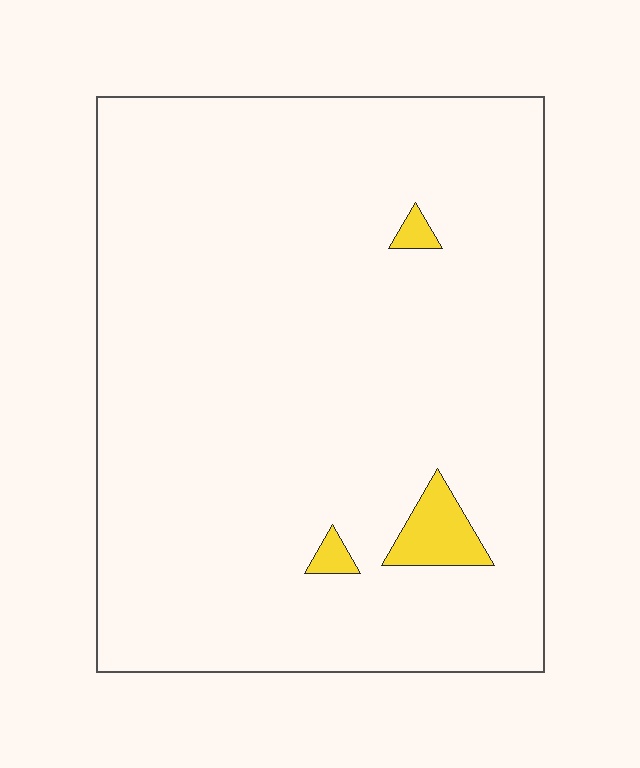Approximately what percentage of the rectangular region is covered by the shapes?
Approximately 5%.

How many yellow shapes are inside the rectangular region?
3.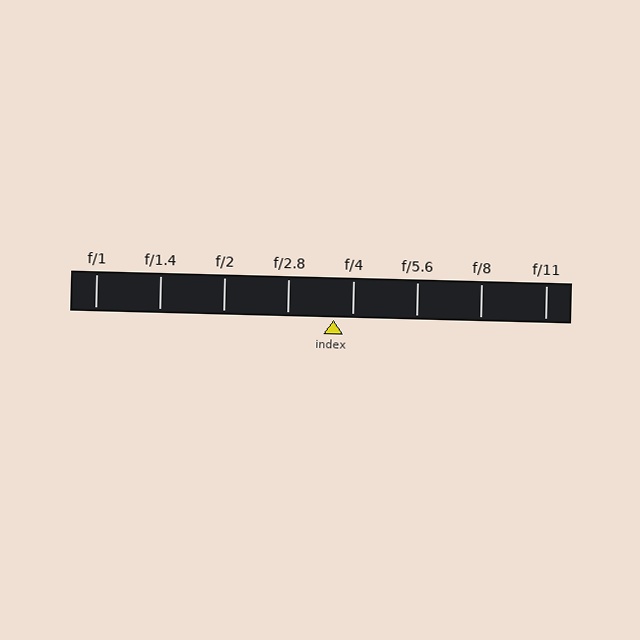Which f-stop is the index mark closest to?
The index mark is closest to f/4.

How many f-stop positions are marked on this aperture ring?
There are 8 f-stop positions marked.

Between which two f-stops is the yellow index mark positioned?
The index mark is between f/2.8 and f/4.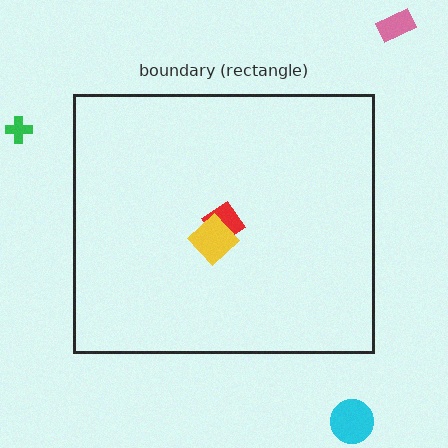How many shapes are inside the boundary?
2 inside, 3 outside.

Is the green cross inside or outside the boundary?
Outside.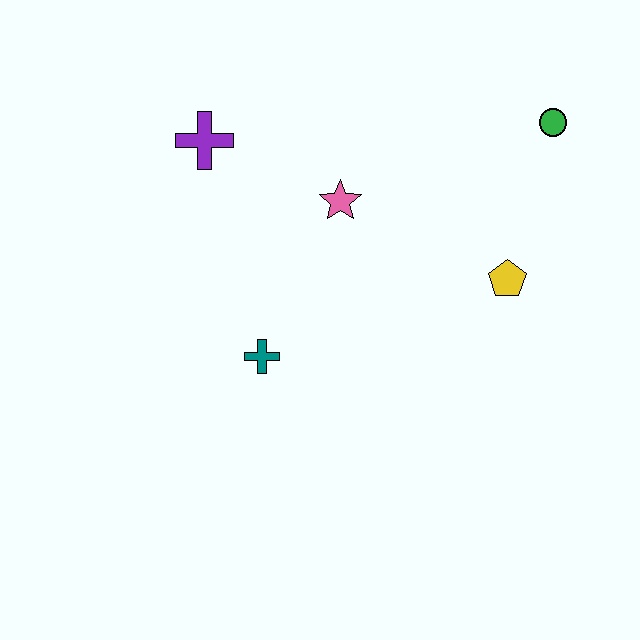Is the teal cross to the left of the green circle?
Yes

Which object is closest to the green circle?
The yellow pentagon is closest to the green circle.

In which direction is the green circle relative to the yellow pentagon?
The green circle is above the yellow pentagon.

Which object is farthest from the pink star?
The green circle is farthest from the pink star.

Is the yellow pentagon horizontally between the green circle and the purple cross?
Yes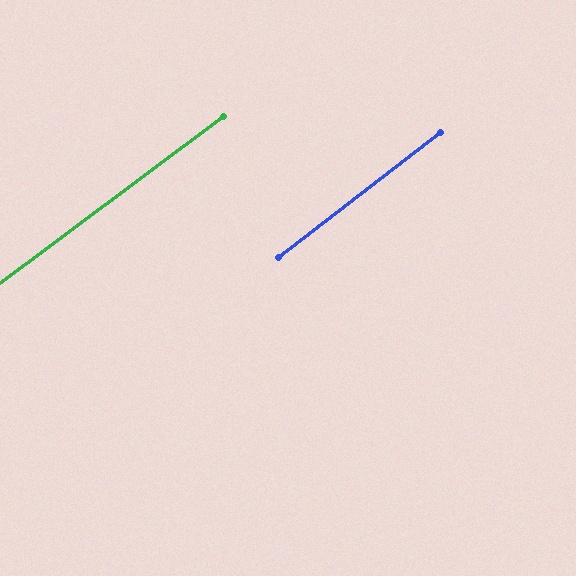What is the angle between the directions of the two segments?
Approximately 1 degree.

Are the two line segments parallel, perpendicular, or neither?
Parallel — their directions differ by only 1.0°.